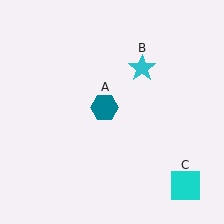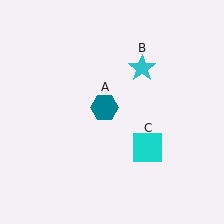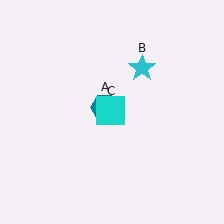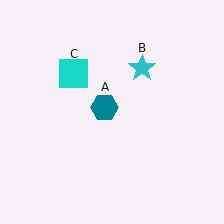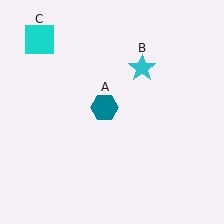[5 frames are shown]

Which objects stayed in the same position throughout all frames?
Teal hexagon (object A) and cyan star (object B) remained stationary.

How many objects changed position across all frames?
1 object changed position: cyan square (object C).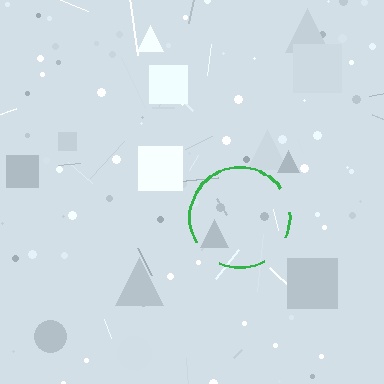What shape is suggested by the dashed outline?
The dashed outline suggests a circle.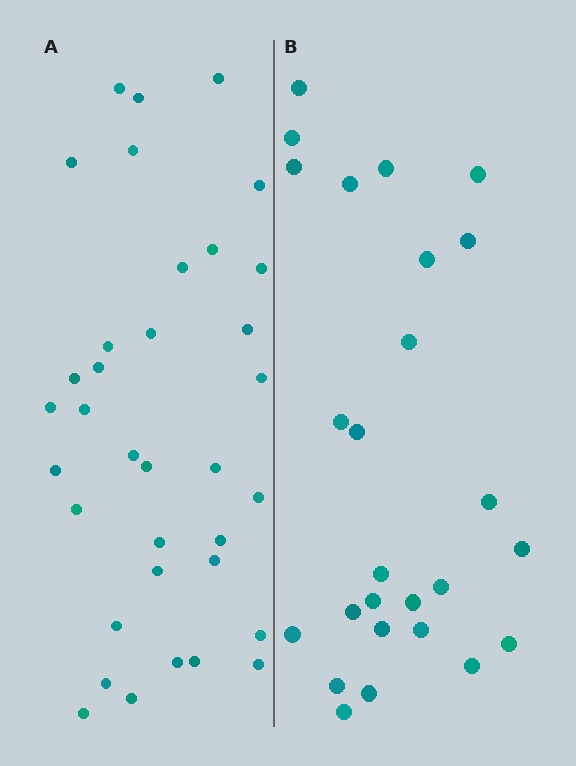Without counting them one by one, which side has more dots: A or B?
Region A (the left region) has more dots.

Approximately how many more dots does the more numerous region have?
Region A has roughly 8 or so more dots than region B.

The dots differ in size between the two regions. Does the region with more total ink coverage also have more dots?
No. Region B has more total ink coverage because its dots are larger, but region A actually contains more individual dots. Total area can be misleading — the number of items is what matters here.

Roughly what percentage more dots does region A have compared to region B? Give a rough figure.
About 35% more.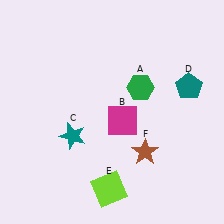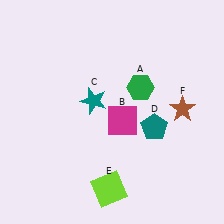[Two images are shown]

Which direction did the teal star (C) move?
The teal star (C) moved up.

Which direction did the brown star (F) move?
The brown star (F) moved up.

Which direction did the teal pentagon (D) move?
The teal pentagon (D) moved down.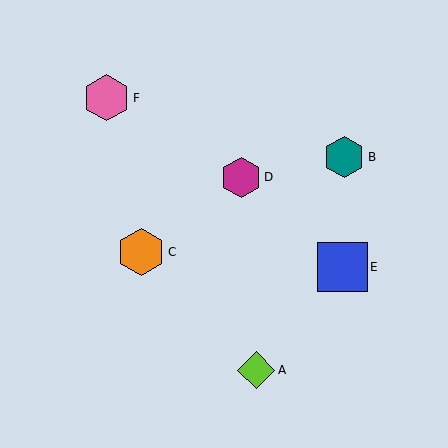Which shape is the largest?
The blue square (labeled E) is the largest.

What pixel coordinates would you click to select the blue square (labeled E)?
Click at (343, 267) to select the blue square E.